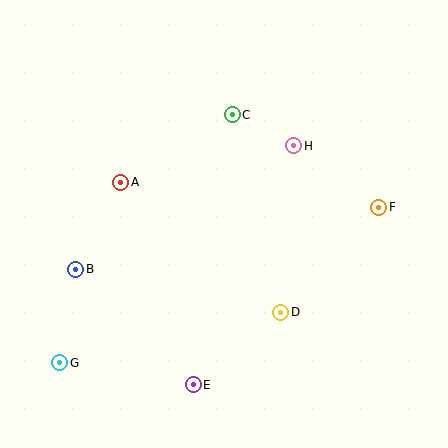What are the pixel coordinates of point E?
Point E is at (193, 385).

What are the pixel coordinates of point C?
Point C is at (232, 115).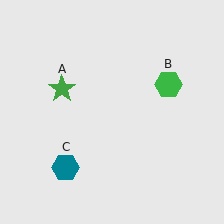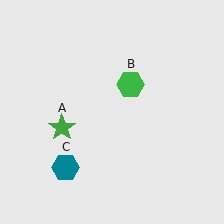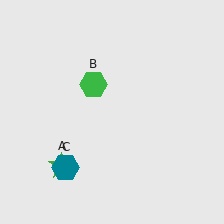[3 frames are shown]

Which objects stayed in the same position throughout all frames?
Teal hexagon (object C) remained stationary.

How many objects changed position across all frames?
2 objects changed position: green star (object A), green hexagon (object B).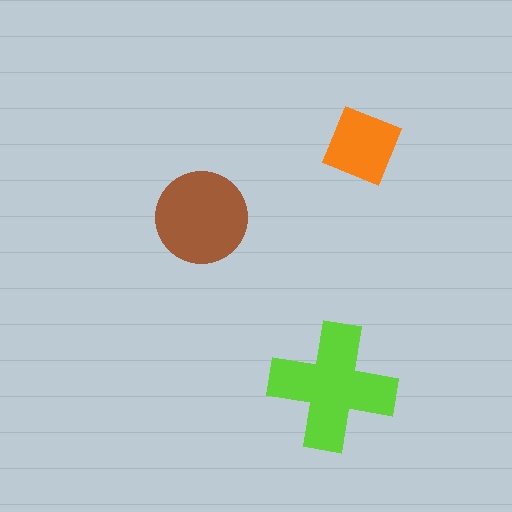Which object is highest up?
The orange diamond is topmost.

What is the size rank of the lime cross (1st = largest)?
1st.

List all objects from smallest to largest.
The orange diamond, the brown circle, the lime cross.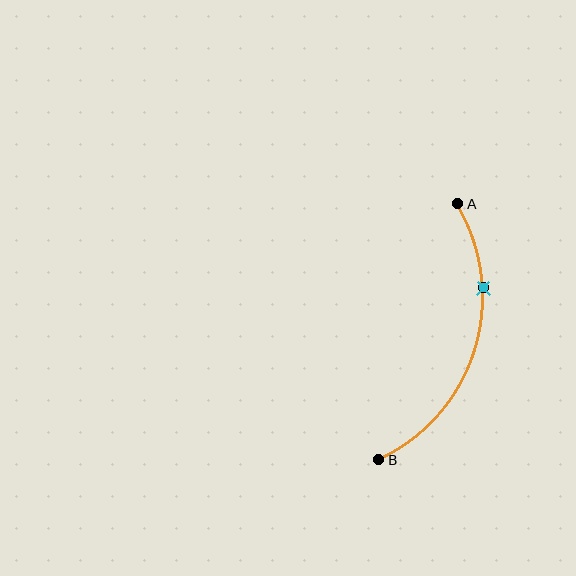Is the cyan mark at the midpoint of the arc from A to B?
No. The cyan mark lies on the arc but is closer to endpoint A. The arc midpoint would be at the point on the curve equidistant along the arc from both A and B.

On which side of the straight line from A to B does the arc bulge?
The arc bulges to the right of the straight line connecting A and B.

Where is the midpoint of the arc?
The arc midpoint is the point on the curve farthest from the straight line joining A and B. It sits to the right of that line.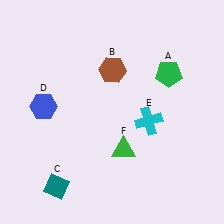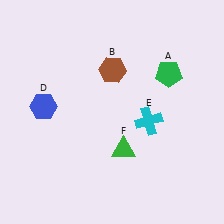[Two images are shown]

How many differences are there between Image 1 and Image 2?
There is 1 difference between the two images.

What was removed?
The teal diamond (C) was removed in Image 2.